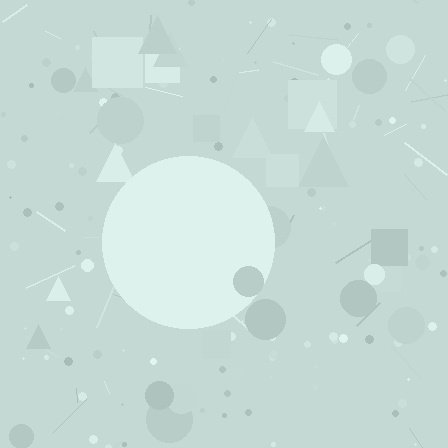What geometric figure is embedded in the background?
A circle is embedded in the background.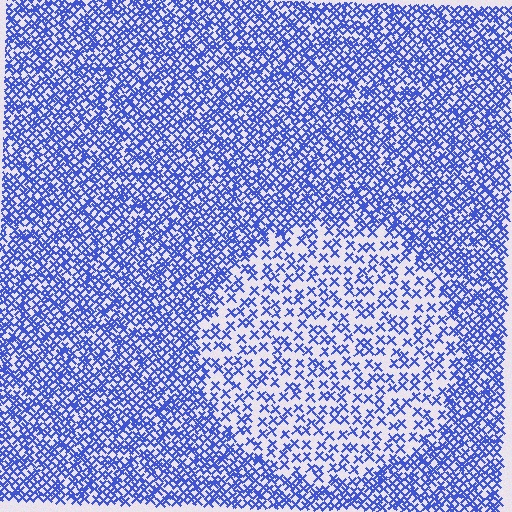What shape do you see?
I see a circle.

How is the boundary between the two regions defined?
The boundary is defined by a change in element density (approximately 2.2x ratio). All elements are the same color, size, and shape.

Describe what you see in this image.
The image contains small blue elements arranged at two different densities. A circle-shaped region is visible where the elements are less densely packed than the surrounding area.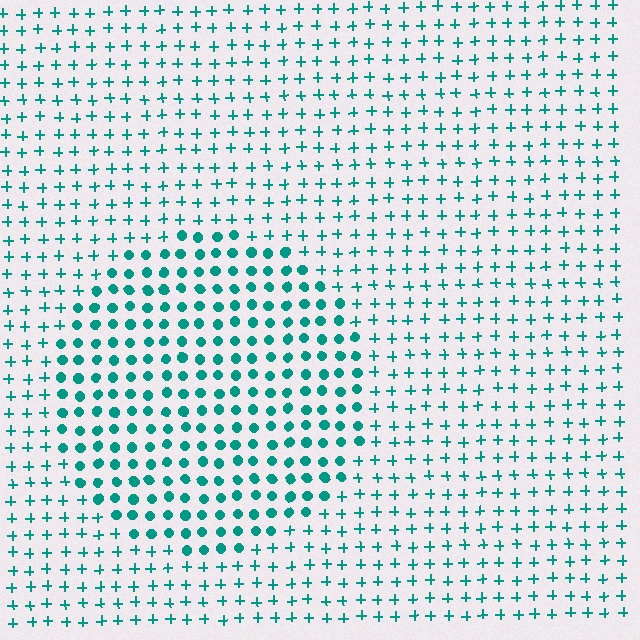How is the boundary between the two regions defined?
The boundary is defined by a change in element shape: circles inside vs. plus signs outside. All elements share the same color and spacing.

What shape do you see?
I see a circle.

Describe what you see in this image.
The image is filled with small teal elements arranged in a uniform grid. A circle-shaped region contains circles, while the surrounding area contains plus signs. The boundary is defined purely by the change in element shape.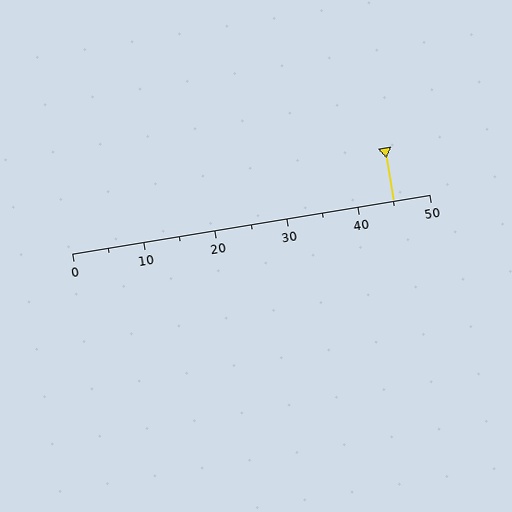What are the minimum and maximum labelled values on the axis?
The axis runs from 0 to 50.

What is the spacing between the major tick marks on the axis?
The major ticks are spaced 10 apart.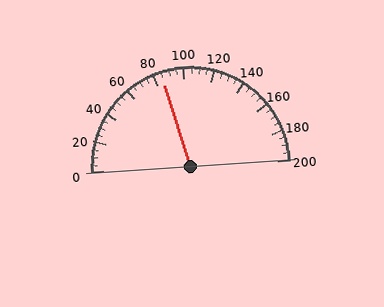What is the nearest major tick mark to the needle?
The nearest major tick mark is 80.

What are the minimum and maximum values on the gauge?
The gauge ranges from 0 to 200.